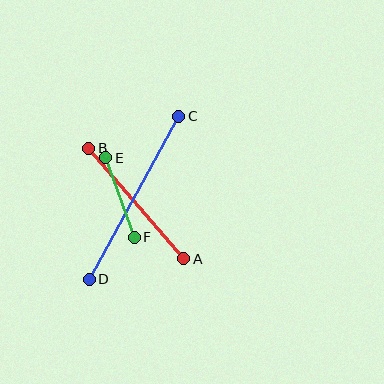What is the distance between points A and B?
The distance is approximately 146 pixels.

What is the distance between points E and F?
The distance is approximately 84 pixels.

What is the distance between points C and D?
The distance is approximately 186 pixels.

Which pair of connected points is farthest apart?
Points C and D are farthest apart.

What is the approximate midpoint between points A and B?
The midpoint is at approximately (136, 203) pixels.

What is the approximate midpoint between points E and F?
The midpoint is at approximately (120, 198) pixels.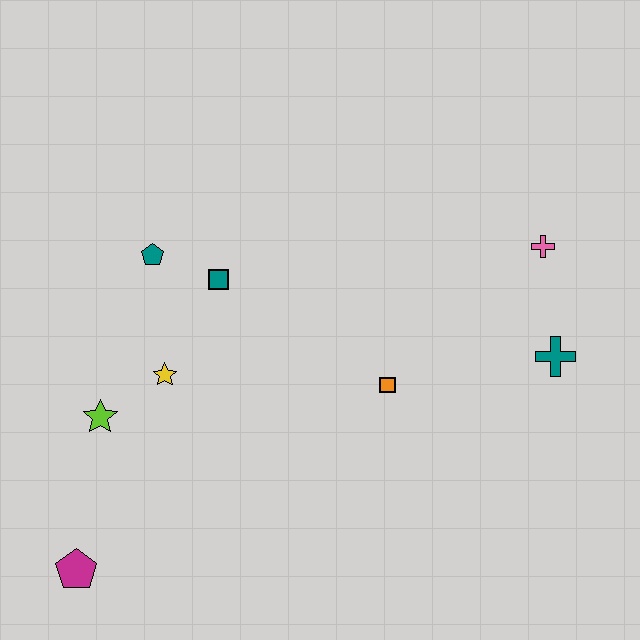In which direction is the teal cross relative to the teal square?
The teal cross is to the right of the teal square.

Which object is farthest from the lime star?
The pink cross is farthest from the lime star.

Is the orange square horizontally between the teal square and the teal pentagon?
No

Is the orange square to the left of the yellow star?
No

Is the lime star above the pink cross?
No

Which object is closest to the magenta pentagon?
The lime star is closest to the magenta pentagon.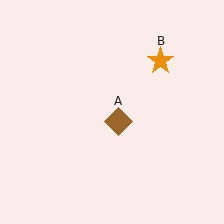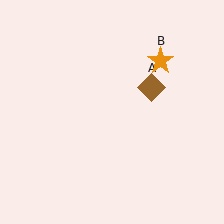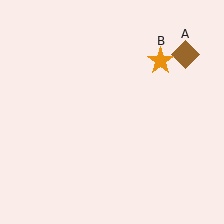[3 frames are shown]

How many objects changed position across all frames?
1 object changed position: brown diamond (object A).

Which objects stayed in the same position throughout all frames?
Orange star (object B) remained stationary.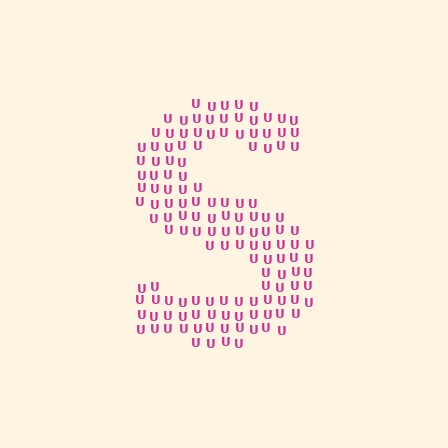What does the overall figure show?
The overall figure shows the letter S.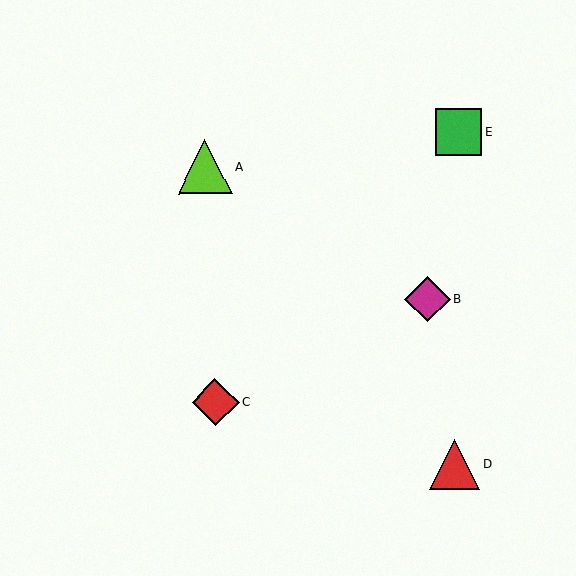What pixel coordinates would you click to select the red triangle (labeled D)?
Click at (454, 465) to select the red triangle D.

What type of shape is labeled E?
Shape E is a green square.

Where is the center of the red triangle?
The center of the red triangle is at (454, 465).